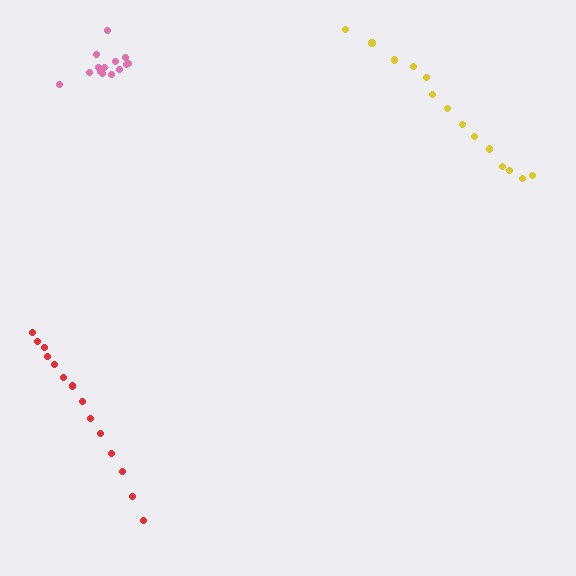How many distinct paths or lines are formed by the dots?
There are 3 distinct paths.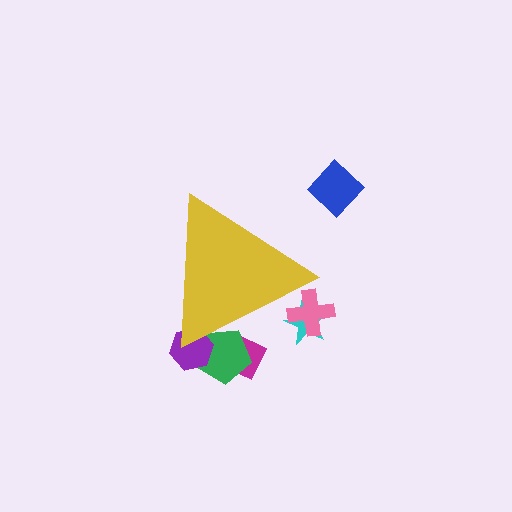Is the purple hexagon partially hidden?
Yes, the purple hexagon is partially hidden behind the yellow triangle.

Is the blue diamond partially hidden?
No, the blue diamond is fully visible.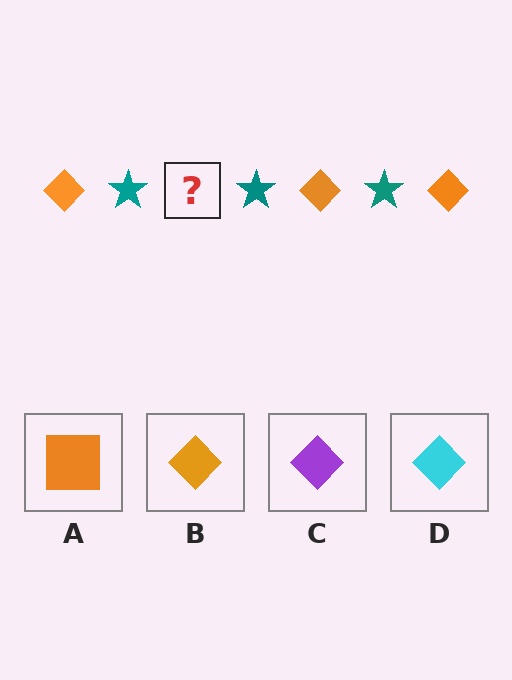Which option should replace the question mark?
Option B.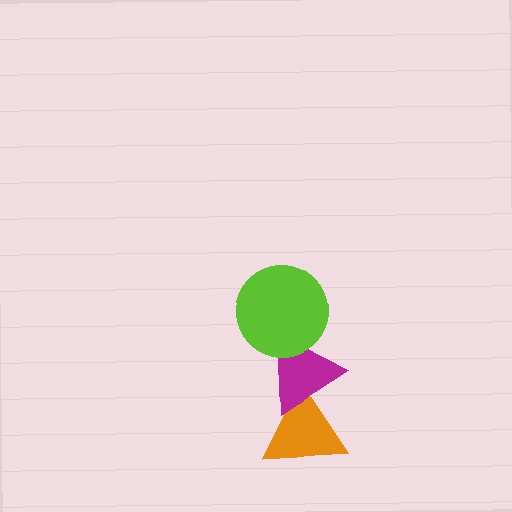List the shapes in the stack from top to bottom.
From top to bottom: the lime circle, the magenta triangle, the orange triangle.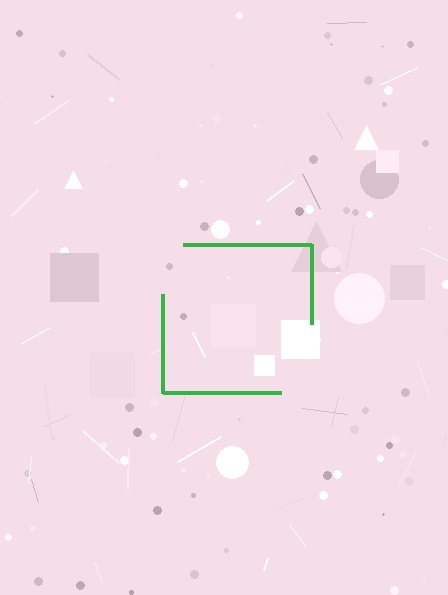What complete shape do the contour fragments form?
The contour fragments form a square.